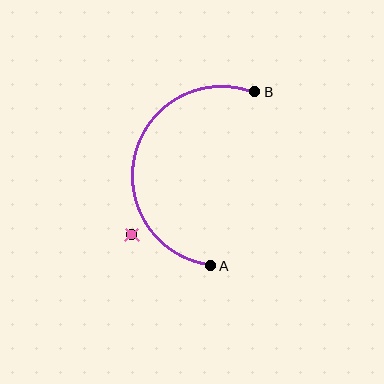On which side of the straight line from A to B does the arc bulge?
The arc bulges to the left of the straight line connecting A and B.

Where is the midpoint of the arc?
The arc midpoint is the point on the curve farthest from the straight line joining A and B. It sits to the left of that line.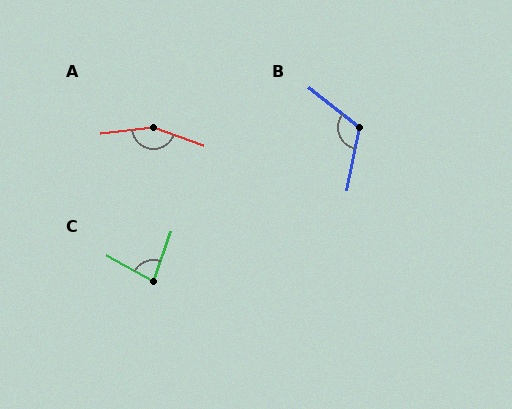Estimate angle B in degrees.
Approximately 117 degrees.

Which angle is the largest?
A, at approximately 153 degrees.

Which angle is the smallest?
C, at approximately 79 degrees.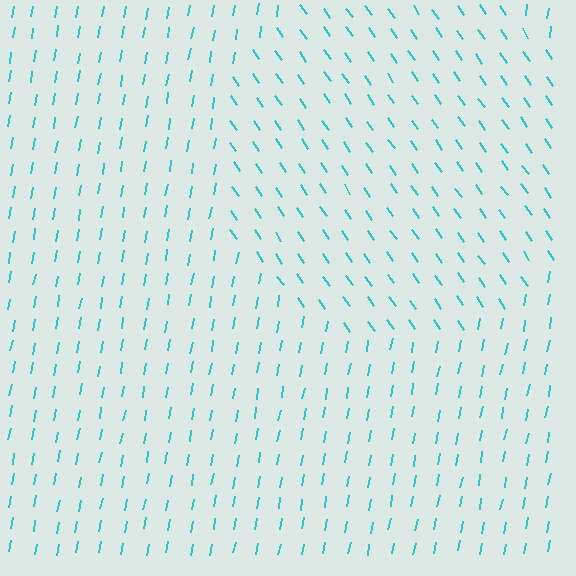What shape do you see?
I see a circle.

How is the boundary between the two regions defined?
The boundary is defined purely by a change in line orientation (approximately 45 degrees difference). All lines are the same color and thickness.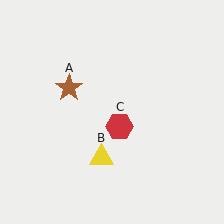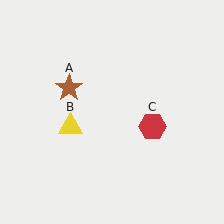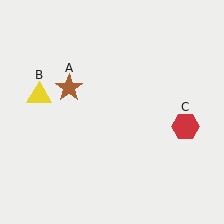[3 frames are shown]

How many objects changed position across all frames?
2 objects changed position: yellow triangle (object B), red hexagon (object C).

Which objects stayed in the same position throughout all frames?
Brown star (object A) remained stationary.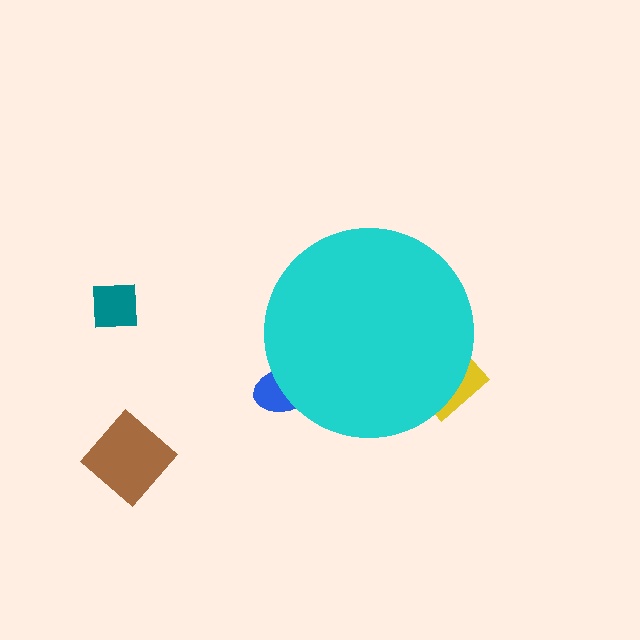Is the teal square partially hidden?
No, the teal square is fully visible.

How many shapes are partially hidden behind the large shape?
2 shapes are partially hidden.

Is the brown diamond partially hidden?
No, the brown diamond is fully visible.